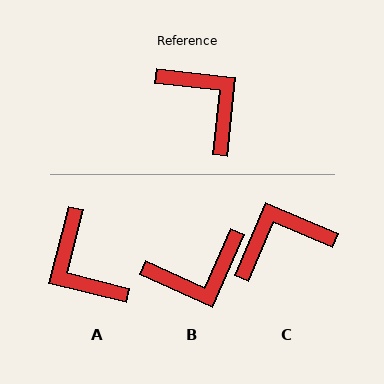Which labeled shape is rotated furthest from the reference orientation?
A, about 172 degrees away.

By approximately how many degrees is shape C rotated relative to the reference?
Approximately 73 degrees counter-clockwise.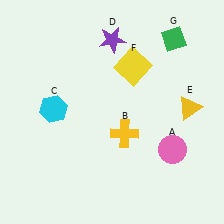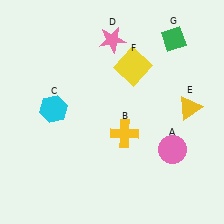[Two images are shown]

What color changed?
The star (D) changed from purple in Image 1 to pink in Image 2.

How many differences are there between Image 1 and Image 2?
There is 1 difference between the two images.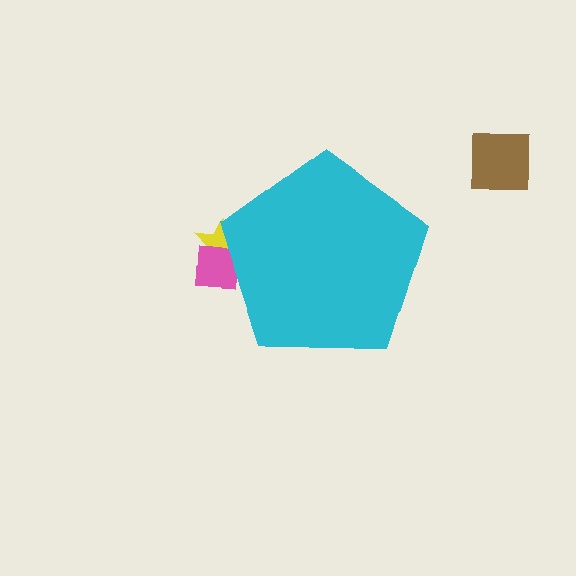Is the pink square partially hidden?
Yes, the pink square is partially hidden behind the cyan pentagon.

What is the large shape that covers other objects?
A cyan pentagon.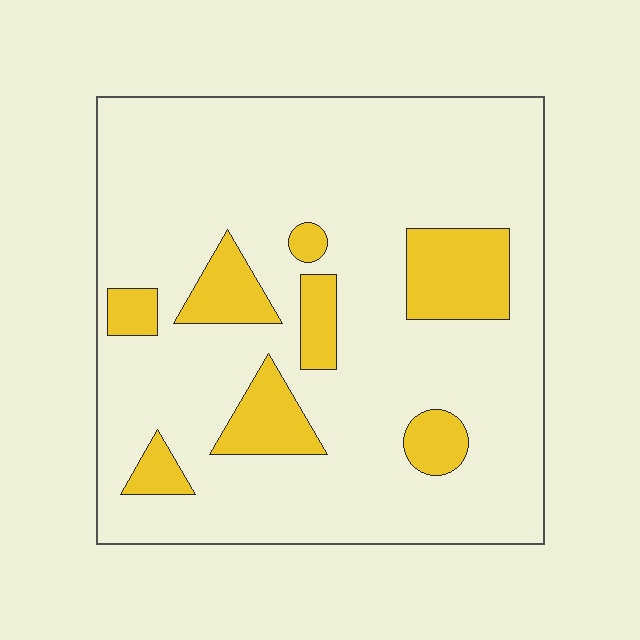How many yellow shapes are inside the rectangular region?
8.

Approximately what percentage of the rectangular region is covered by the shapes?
Approximately 15%.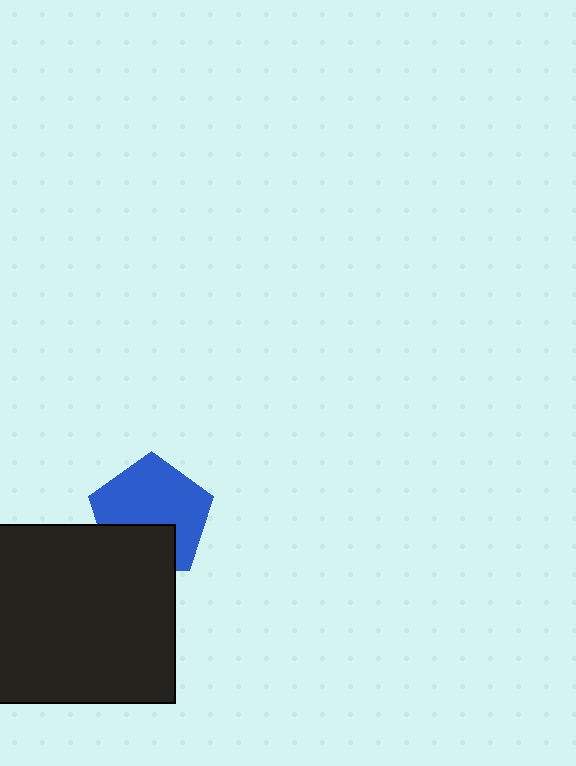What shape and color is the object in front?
The object in front is a black rectangle.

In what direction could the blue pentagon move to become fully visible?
The blue pentagon could move up. That would shift it out from behind the black rectangle entirely.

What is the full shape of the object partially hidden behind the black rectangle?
The partially hidden object is a blue pentagon.